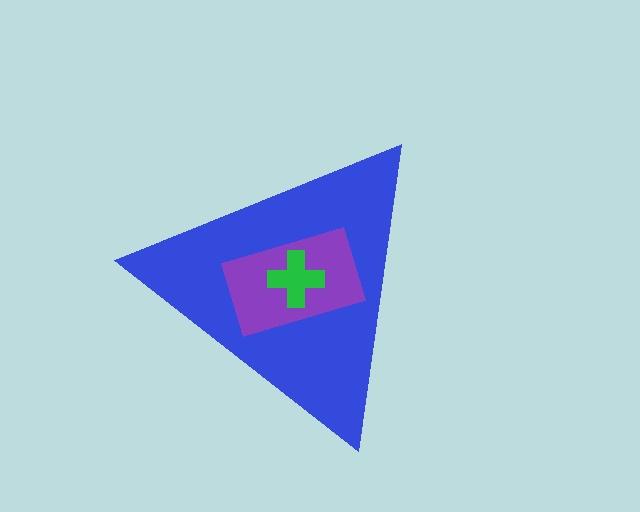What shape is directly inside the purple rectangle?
The green cross.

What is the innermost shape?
The green cross.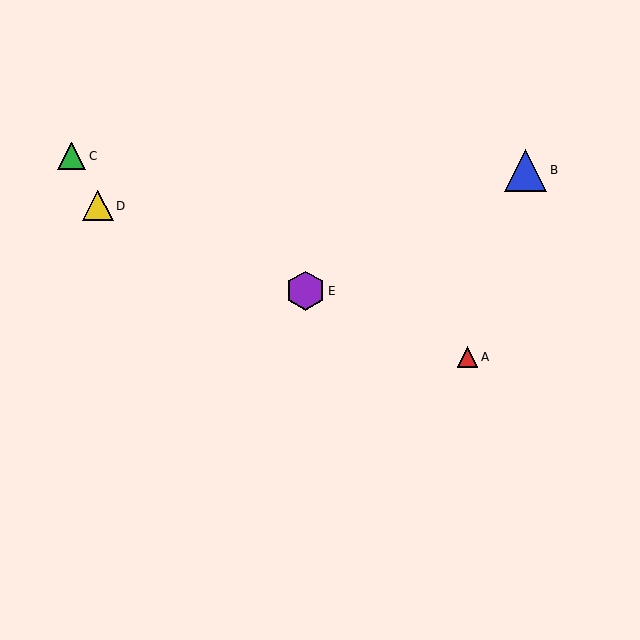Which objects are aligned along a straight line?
Objects A, D, E are aligned along a straight line.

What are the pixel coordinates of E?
Object E is at (306, 291).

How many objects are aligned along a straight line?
3 objects (A, D, E) are aligned along a straight line.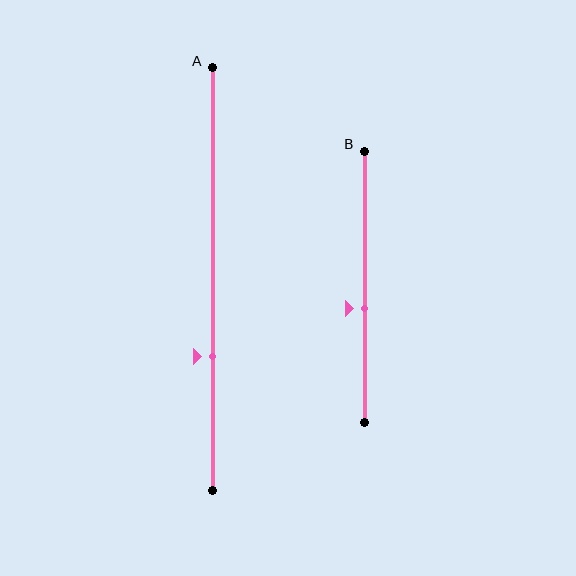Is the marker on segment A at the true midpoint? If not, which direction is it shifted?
No, the marker on segment A is shifted downward by about 18% of the segment length.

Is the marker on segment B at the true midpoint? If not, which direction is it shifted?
No, the marker on segment B is shifted downward by about 8% of the segment length.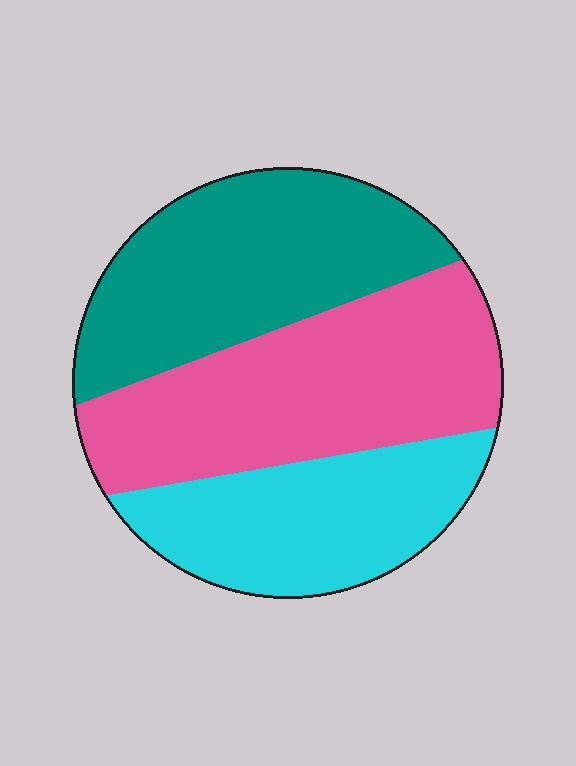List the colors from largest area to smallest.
From largest to smallest: pink, teal, cyan.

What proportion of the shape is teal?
Teal covers about 35% of the shape.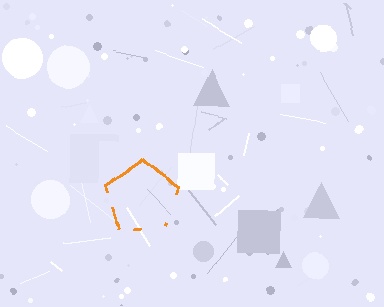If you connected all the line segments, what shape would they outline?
They would outline a pentagon.